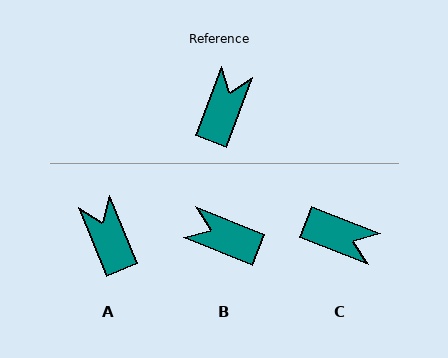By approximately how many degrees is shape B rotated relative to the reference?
Approximately 89 degrees counter-clockwise.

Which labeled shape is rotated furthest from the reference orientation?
C, about 91 degrees away.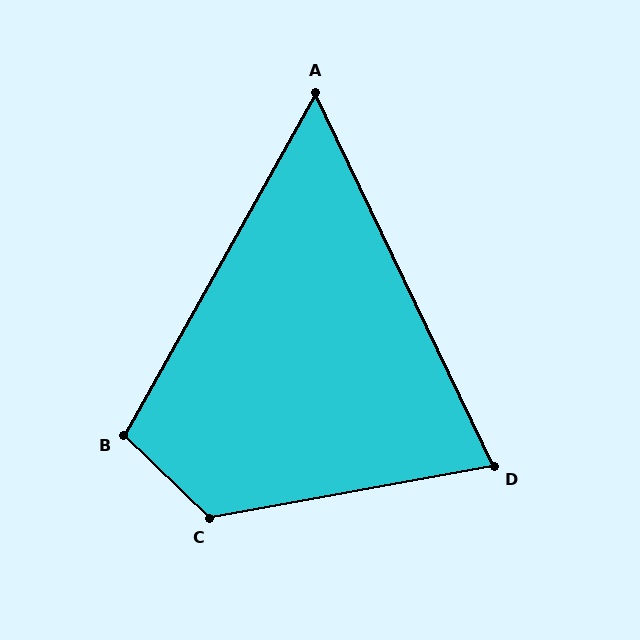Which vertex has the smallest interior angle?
A, at approximately 55 degrees.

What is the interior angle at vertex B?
Approximately 105 degrees (obtuse).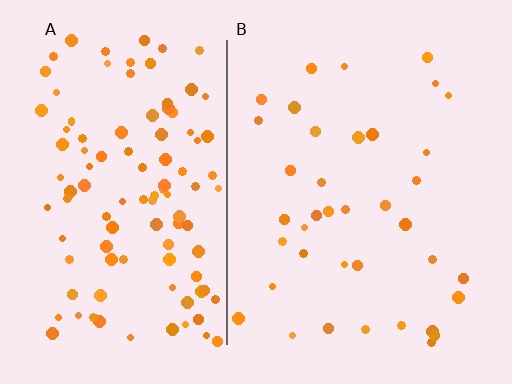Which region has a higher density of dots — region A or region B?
A (the left).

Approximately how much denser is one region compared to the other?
Approximately 3.0× — region A over region B.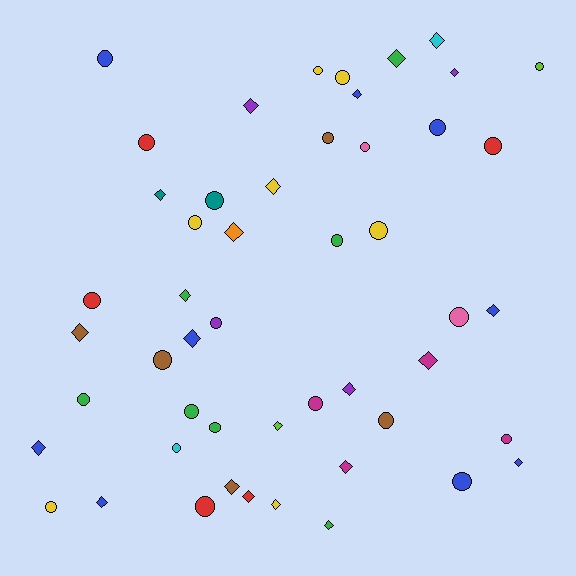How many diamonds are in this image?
There are 23 diamonds.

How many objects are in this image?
There are 50 objects.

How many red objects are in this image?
There are 5 red objects.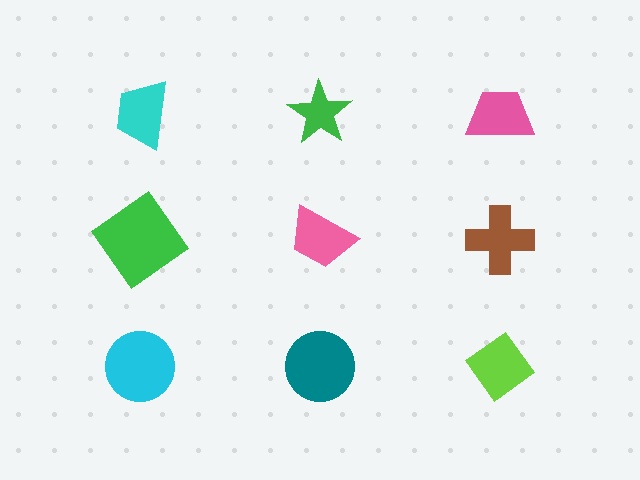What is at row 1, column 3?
A pink trapezoid.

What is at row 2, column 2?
A pink trapezoid.